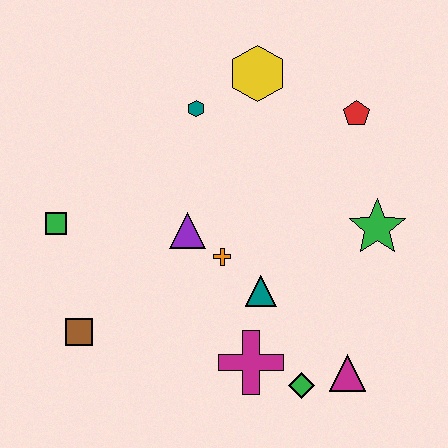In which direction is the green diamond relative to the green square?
The green diamond is to the right of the green square.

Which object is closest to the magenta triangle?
The green diamond is closest to the magenta triangle.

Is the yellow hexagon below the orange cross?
No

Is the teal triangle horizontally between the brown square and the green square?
No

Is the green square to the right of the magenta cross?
No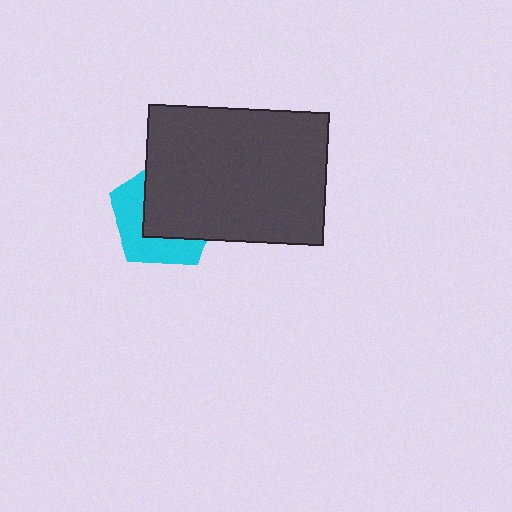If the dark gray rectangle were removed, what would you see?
You would see the complete cyan pentagon.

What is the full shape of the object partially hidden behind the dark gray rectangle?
The partially hidden object is a cyan pentagon.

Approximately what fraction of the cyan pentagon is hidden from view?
Roughly 58% of the cyan pentagon is hidden behind the dark gray rectangle.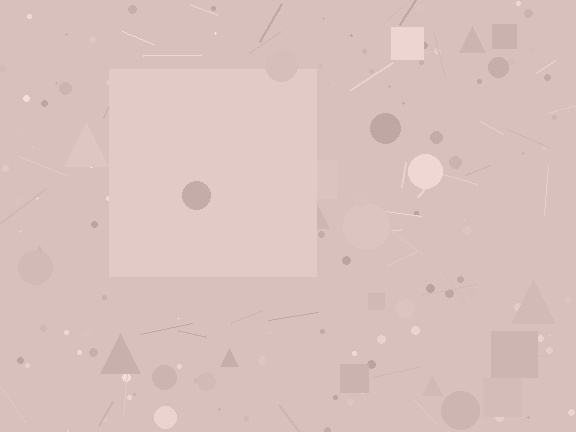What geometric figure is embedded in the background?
A square is embedded in the background.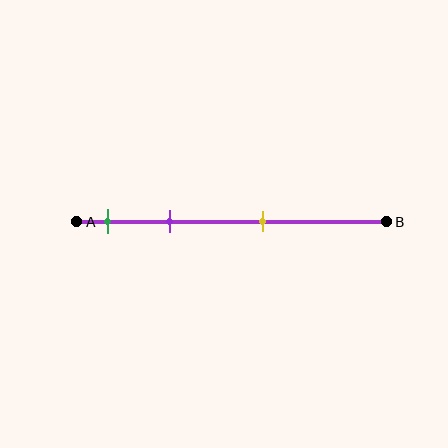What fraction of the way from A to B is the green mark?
The green mark is approximately 10% (0.1) of the way from A to B.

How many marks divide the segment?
There are 3 marks dividing the segment.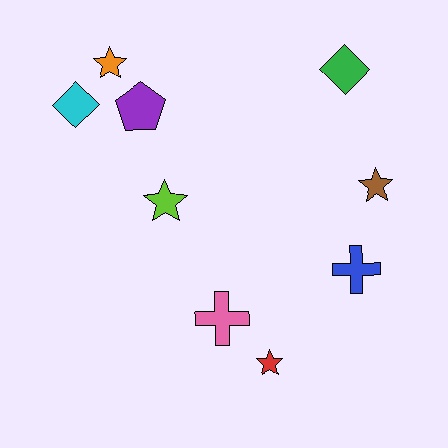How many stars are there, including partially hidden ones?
There are 4 stars.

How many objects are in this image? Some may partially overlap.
There are 9 objects.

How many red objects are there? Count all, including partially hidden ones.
There is 1 red object.